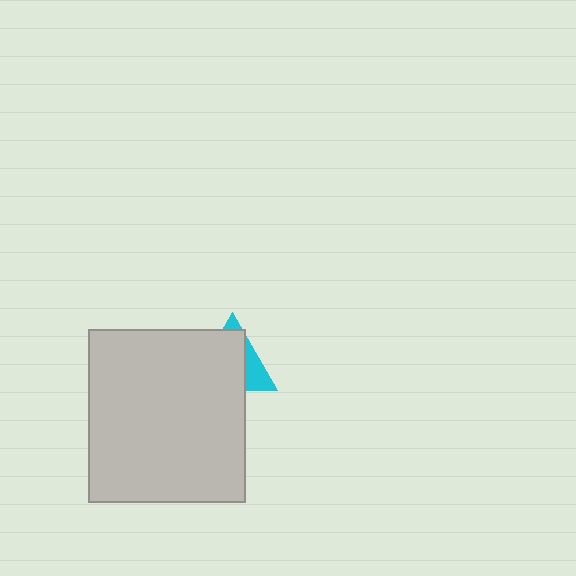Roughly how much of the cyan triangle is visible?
A small part of it is visible (roughly 31%).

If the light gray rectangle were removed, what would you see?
You would see the complete cyan triangle.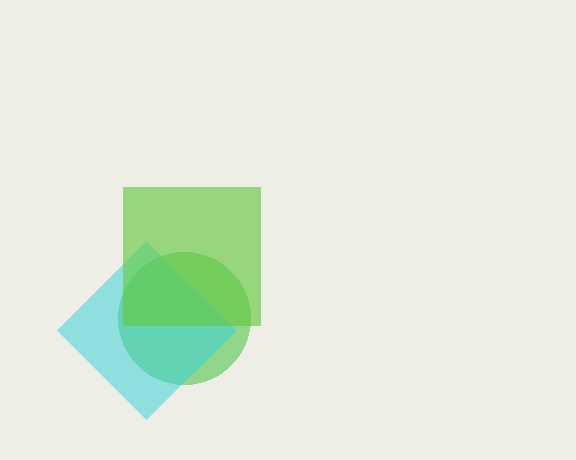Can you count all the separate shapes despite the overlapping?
Yes, there are 3 separate shapes.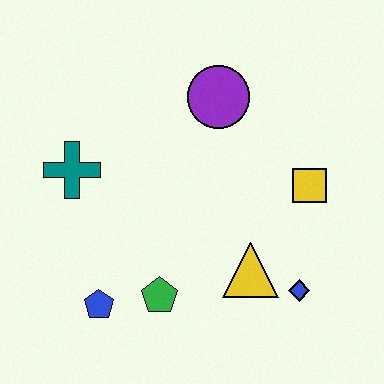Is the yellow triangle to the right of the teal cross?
Yes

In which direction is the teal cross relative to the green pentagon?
The teal cross is above the green pentagon.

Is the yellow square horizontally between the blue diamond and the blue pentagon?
No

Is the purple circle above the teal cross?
Yes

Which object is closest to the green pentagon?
The blue pentagon is closest to the green pentagon.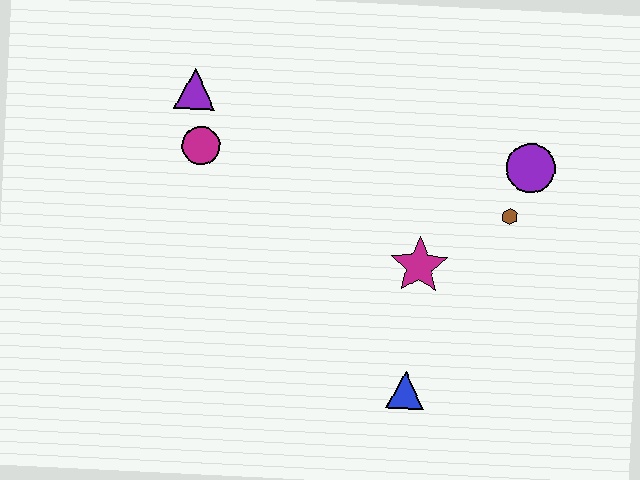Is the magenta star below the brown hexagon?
Yes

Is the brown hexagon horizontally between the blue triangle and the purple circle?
Yes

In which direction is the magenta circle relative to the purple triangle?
The magenta circle is below the purple triangle.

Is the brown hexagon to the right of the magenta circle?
Yes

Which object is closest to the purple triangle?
The magenta circle is closest to the purple triangle.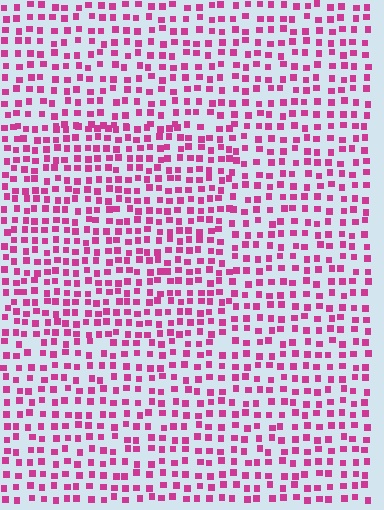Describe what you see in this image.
The image contains small magenta elements arranged at two different densities. A rectangle-shaped region is visible where the elements are more densely packed than the surrounding area.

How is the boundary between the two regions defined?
The boundary is defined by a change in element density (approximately 1.4x ratio). All elements are the same color, size, and shape.